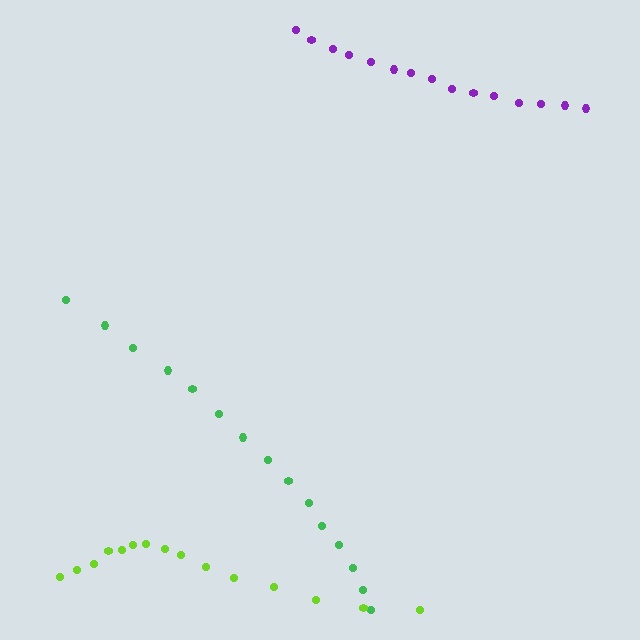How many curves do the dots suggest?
There are 3 distinct paths.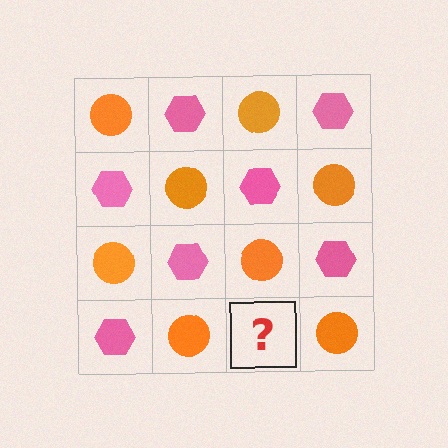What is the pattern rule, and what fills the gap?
The rule is that it alternates orange circle and pink hexagon in a checkerboard pattern. The gap should be filled with a pink hexagon.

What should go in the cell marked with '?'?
The missing cell should contain a pink hexagon.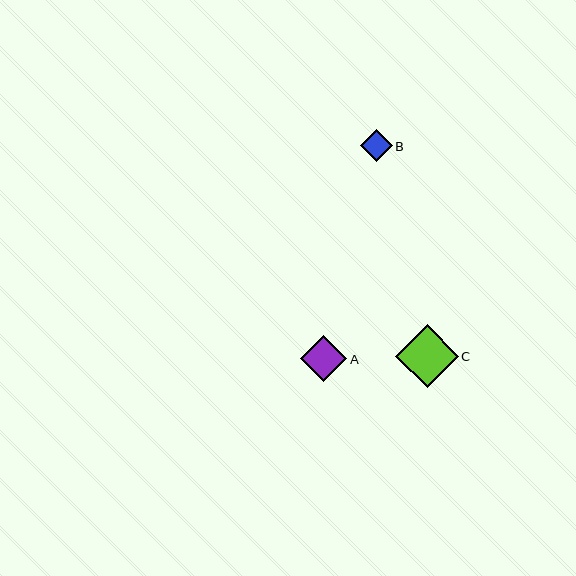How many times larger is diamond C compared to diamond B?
Diamond C is approximately 2.0 times the size of diamond B.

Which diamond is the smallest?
Diamond B is the smallest with a size of approximately 32 pixels.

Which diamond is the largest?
Diamond C is the largest with a size of approximately 62 pixels.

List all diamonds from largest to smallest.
From largest to smallest: C, A, B.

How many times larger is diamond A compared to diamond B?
Diamond A is approximately 1.4 times the size of diamond B.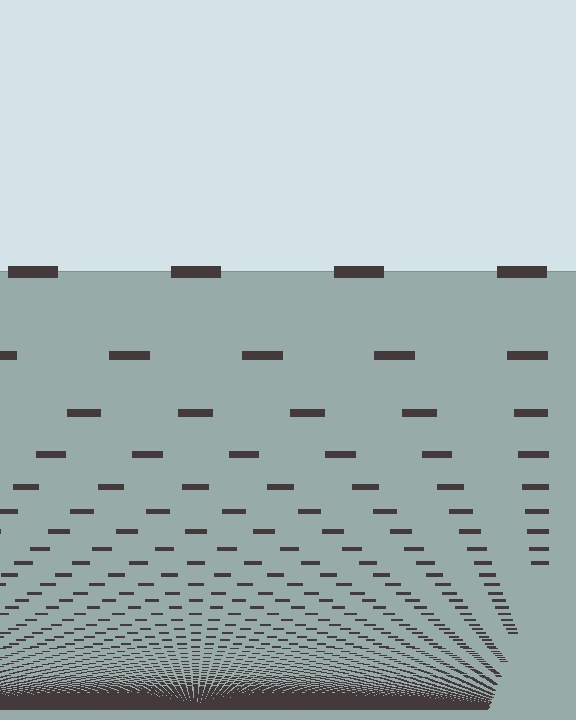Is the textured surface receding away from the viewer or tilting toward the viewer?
The surface appears to tilt toward the viewer. Texture elements get larger and sparser toward the top.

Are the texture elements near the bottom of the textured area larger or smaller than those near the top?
Smaller. The gradient is inverted — elements near the bottom are smaller and denser.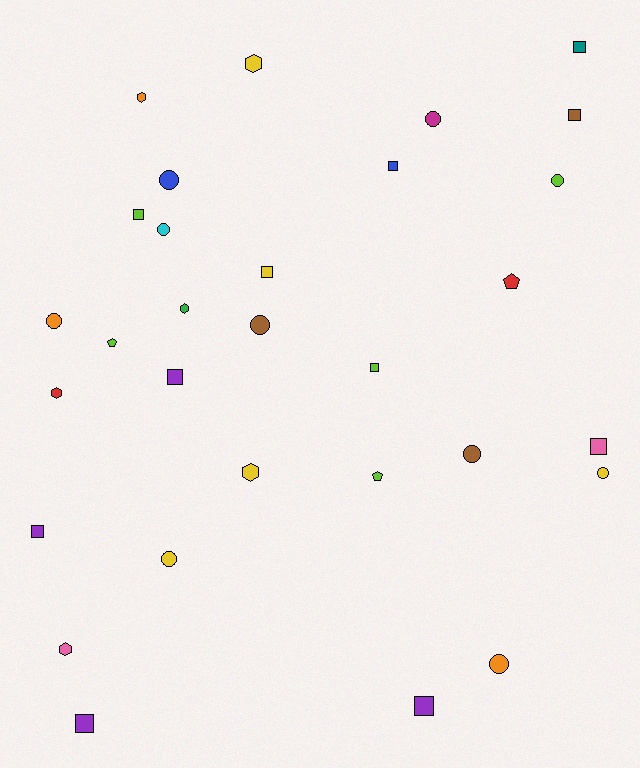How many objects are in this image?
There are 30 objects.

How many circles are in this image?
There are 10 circles.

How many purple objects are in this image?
There are 4 purple objects.